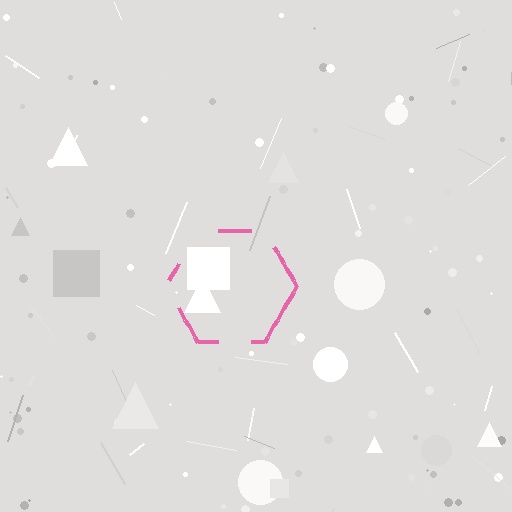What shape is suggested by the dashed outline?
The dashed outline suggests a hexagon.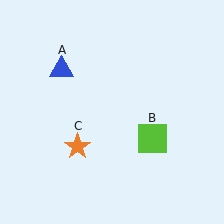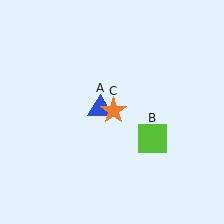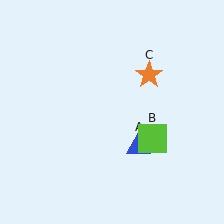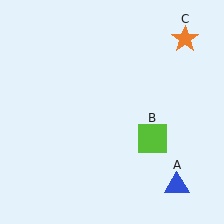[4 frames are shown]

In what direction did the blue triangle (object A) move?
The blue triangle (object A) moved down and to the right.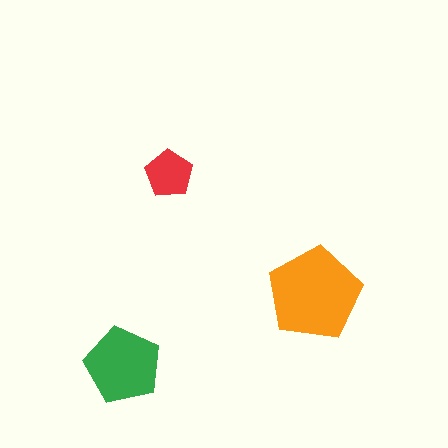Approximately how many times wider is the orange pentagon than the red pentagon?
About 2 times wider.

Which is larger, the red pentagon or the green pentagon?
The green one.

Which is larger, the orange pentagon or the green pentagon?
The orange one.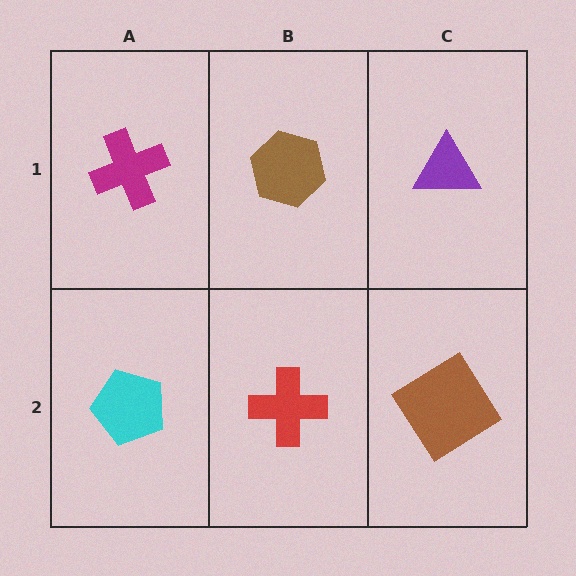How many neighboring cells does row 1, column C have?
2.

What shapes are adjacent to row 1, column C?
A brown diamond (row 2, column C), a brown hexagon (row 1, column B).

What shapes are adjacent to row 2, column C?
A purple triangle (row 1, column C), a red cross (row 2, column B).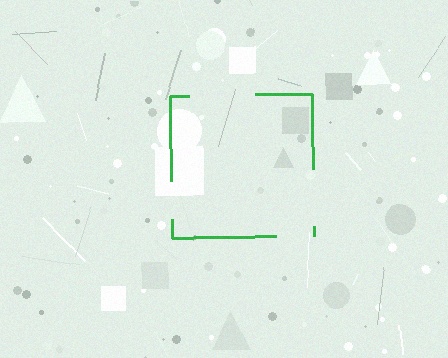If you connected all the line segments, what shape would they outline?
They would outline a square.